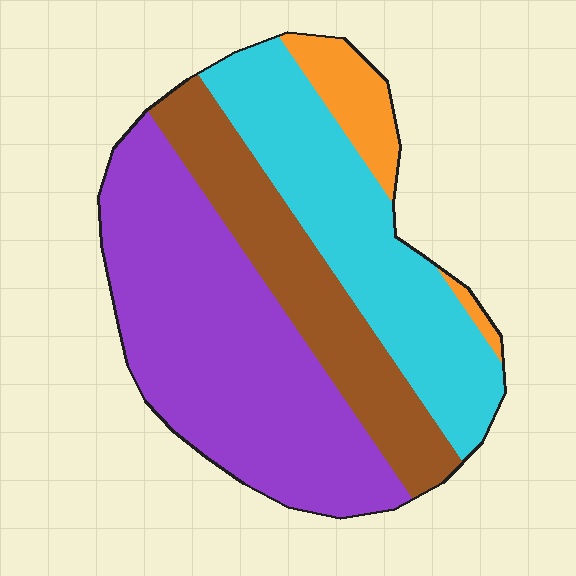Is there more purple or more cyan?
Purple.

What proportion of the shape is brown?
Brown takes up about one fifth (1/5) of the shape.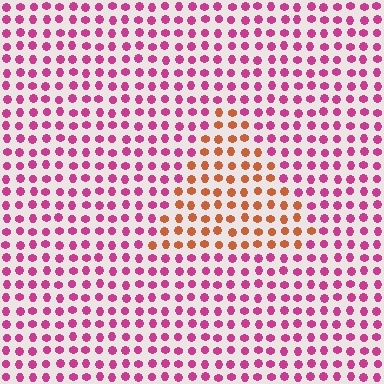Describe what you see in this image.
The image is filled with small magenta elements in a uniform arrangement. A triangle-shaped region is visible where the elements are tinted to a slightly different hue, forming a subtle color boundary.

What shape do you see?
I see a triangle.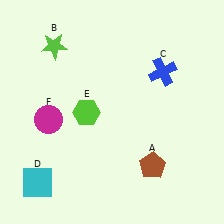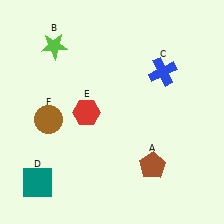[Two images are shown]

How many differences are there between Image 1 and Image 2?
There are 3 differences between the two images.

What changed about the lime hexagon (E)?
In Image 1, E is lime. In Image 2, it changed to red.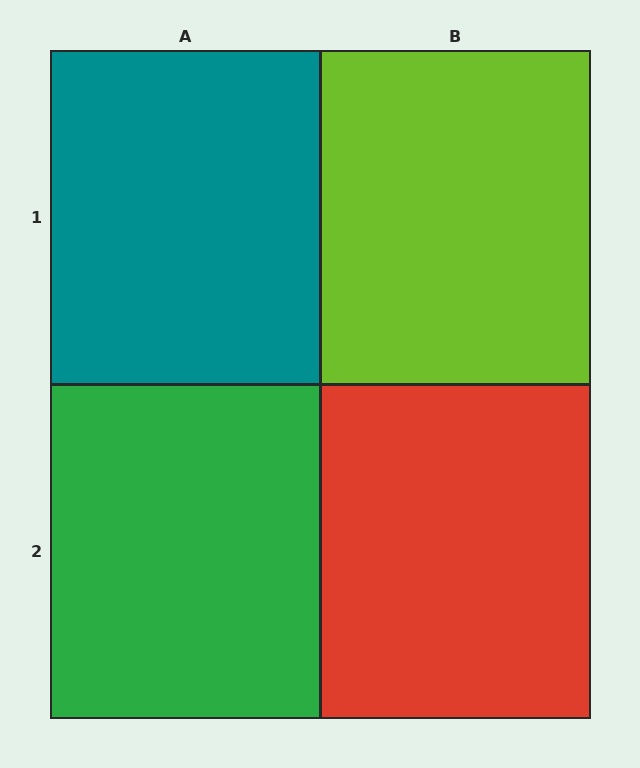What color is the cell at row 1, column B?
Lime.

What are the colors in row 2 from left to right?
Green, red.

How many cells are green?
1 cell is green.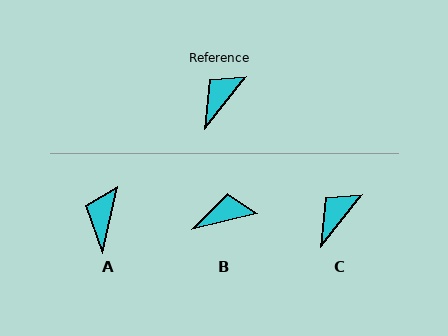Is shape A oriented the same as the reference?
No, it is off by about 26 degrees.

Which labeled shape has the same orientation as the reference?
C.